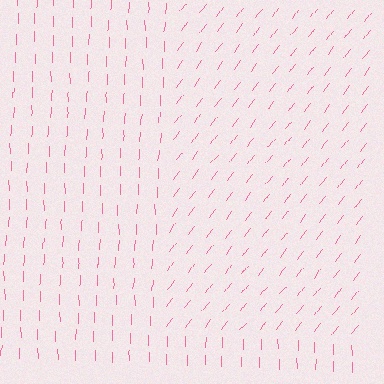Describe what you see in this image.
The image is filled with small pink line segments. A rectangle region in the image has lines oriented differently from the surrounding lines, creating a visible texture boundary.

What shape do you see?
I see a rectangle.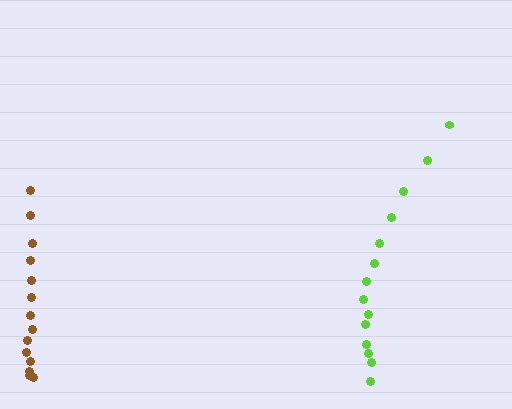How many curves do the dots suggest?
There are 2 distinct paths.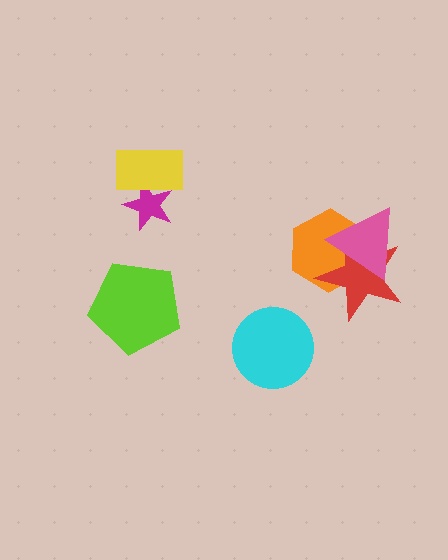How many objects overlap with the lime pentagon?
0 objects overlap with the lime pentagon.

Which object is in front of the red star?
The pink triangle is in front of the red star.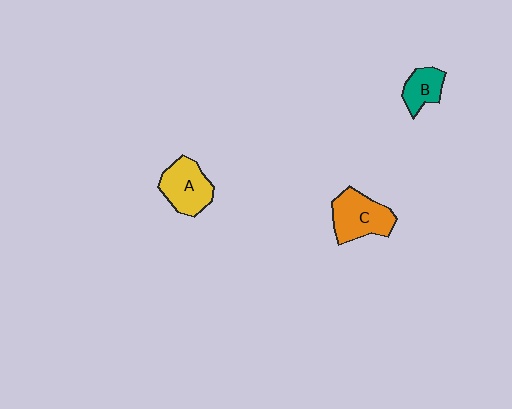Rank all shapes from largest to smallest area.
From largest to smallest: C (orange), A (yellow), B (teal).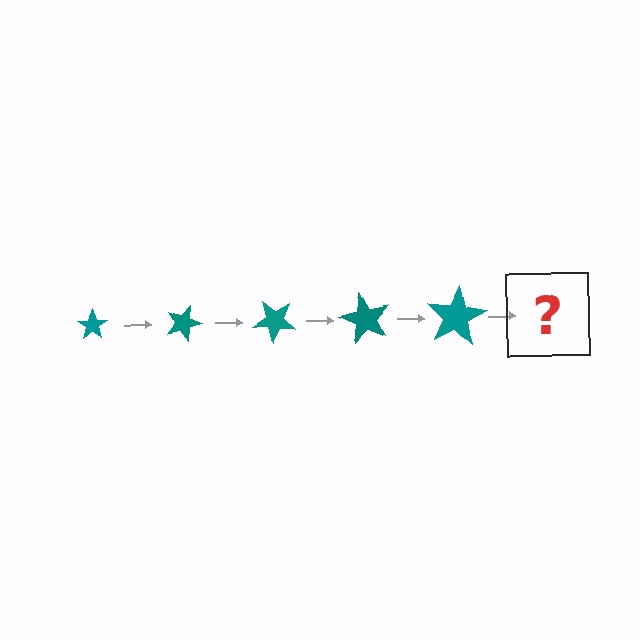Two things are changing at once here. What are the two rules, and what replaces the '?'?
The two rules are that the star grows larger each step and it rotates 20 degrees each step. The '?' should be a star, larger than the previous one and rotated 100 degrees from the start.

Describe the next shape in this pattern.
It should be a star, larger than the previous one and rotated 100 degrees from the start.